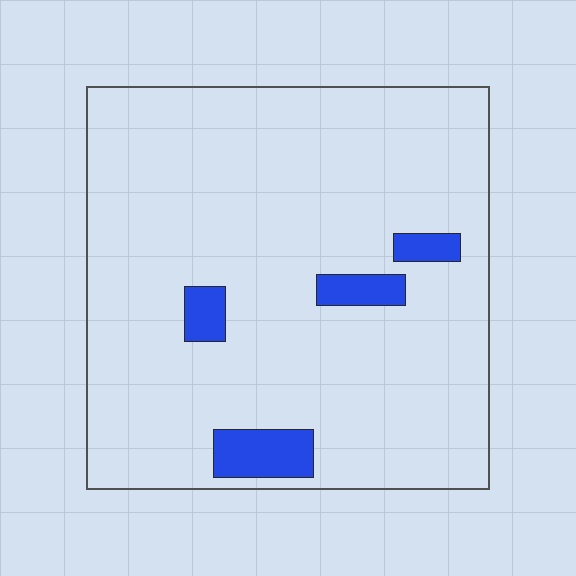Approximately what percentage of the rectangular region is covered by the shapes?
Approximately 5%.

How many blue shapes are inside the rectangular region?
4.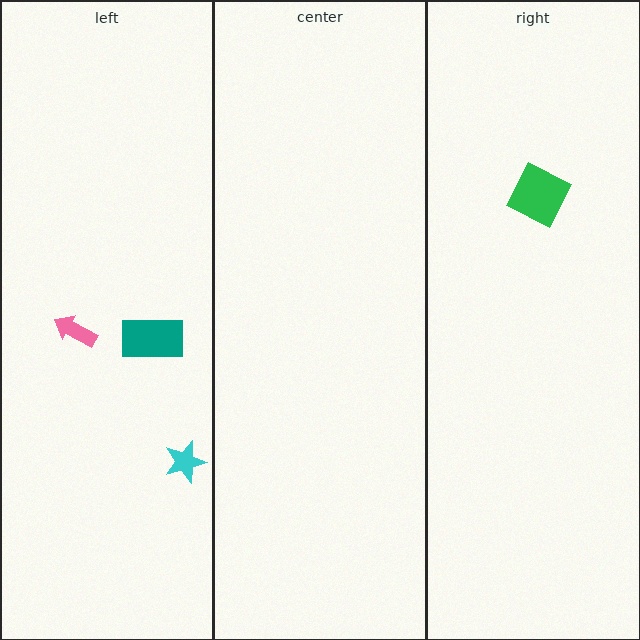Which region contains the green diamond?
The right region.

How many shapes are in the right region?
1.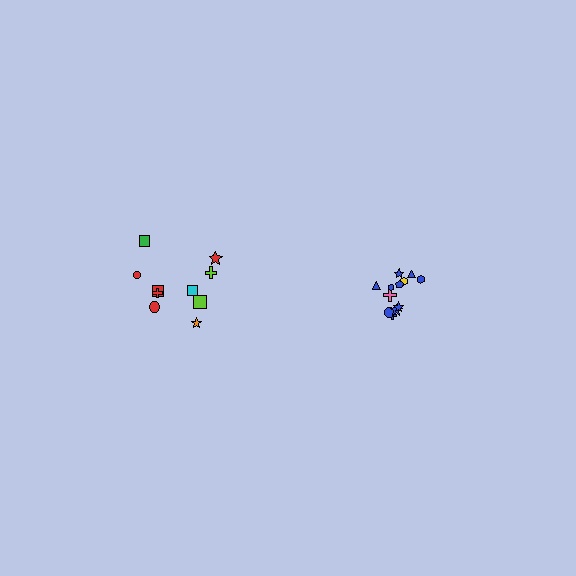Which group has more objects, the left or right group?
The right group.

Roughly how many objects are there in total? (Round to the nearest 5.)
Roughly 20 objects in total.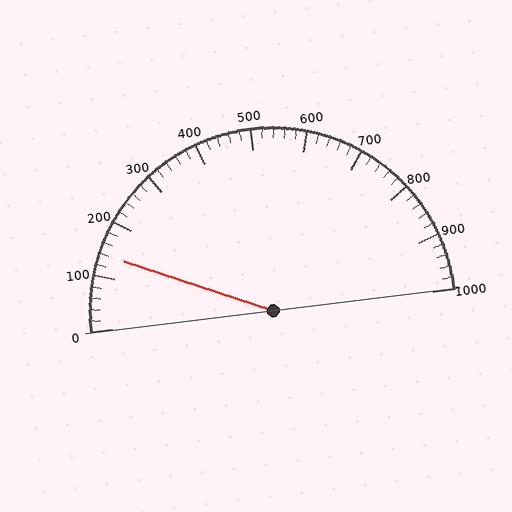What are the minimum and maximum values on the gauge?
The gauge ranges from 0 to 1000.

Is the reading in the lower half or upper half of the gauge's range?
The reading is in the lower half of the range (0 to 1000).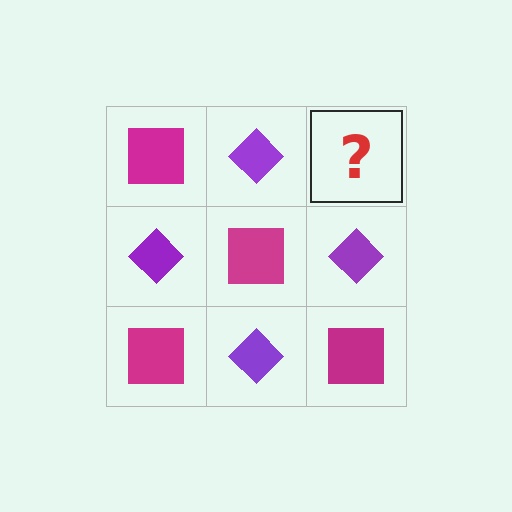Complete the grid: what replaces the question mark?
The question mark should be replaced with a magenta square.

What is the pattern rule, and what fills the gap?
The rule is that it alternates magenta square and purple diamond in a checkerboard pattern. The gap should be filled with a magenta square.